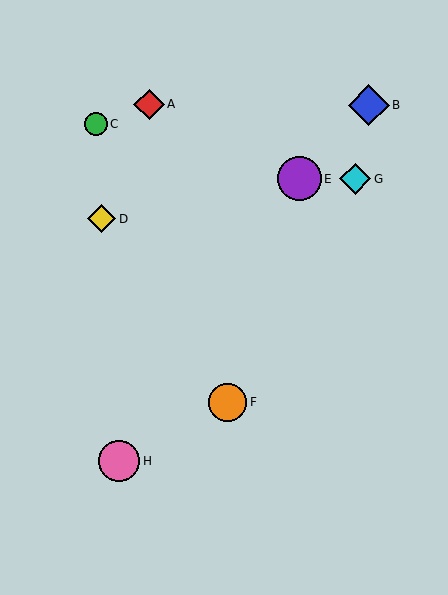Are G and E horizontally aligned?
Yes, both are at y≈179.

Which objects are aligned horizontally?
Objects E, G are aligned horizontally.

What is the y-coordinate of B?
Object B is at y≈105.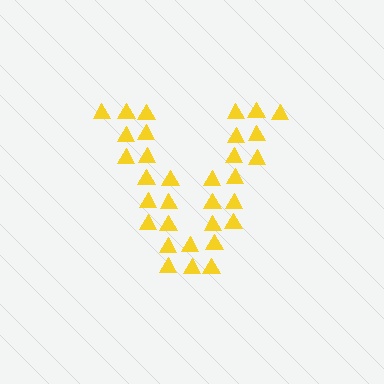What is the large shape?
The large shape is the letter V.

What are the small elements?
The small elements are triangles.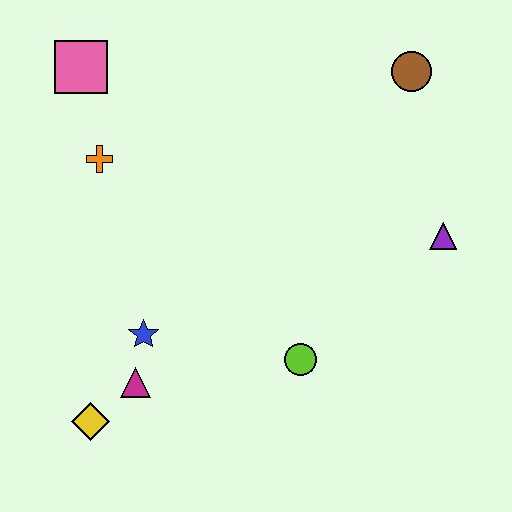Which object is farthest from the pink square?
The purple triangle is farthest from the pink square.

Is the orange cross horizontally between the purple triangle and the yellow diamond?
Yes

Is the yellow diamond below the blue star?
Yes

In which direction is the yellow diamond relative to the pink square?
The yellow diamond is below the pink square.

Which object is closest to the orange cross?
The pink square is closest to the orange cross.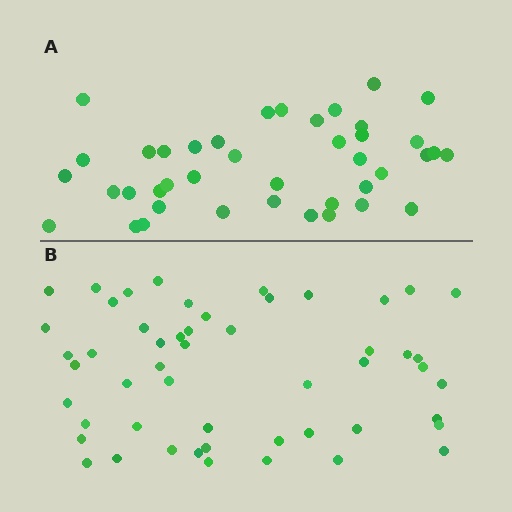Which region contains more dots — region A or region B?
Region B (the bottom region) has more dots.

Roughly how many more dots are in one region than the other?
Region B has roughly 12 or so more dots than region A.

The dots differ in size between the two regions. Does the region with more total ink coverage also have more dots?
No. Region A has more total ink coverage because its dots are larger, but region B actually contains more individual dots. Total area can be misleading — the number of items is what matters here.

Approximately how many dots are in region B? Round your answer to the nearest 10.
About 50 dots. (The exact count is 52, which rounds to 50.)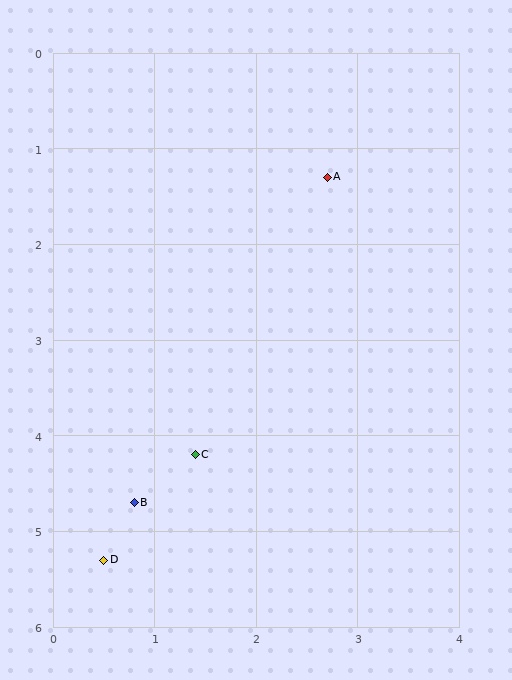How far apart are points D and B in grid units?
Points D and B are about 0.7 grid units apart.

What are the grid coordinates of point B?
Point B is at approximately (0.8, 4.7).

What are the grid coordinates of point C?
Point C is at approximately (1.4, 4.2).